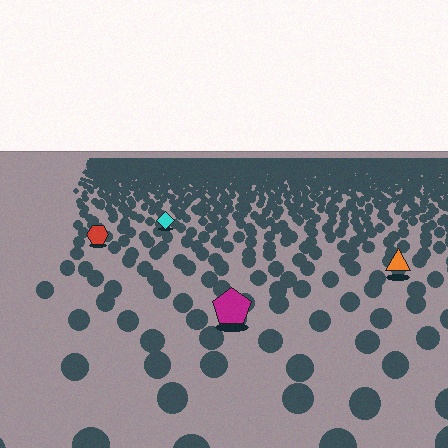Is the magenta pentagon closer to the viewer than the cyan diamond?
Yes. The magenta pentagon is closer — you can tell from the texture gradient: the ground texture is coarser near it.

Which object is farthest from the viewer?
The cyan diamond is farthest from the viewer. It appears smaller and the ground texture around it is denser.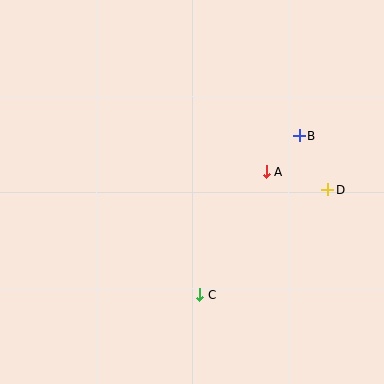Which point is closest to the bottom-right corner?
Point D is closest to the bottom-right corner.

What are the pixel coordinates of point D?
Point D is at (328, 190).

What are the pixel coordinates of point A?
Point A is at (266, 172).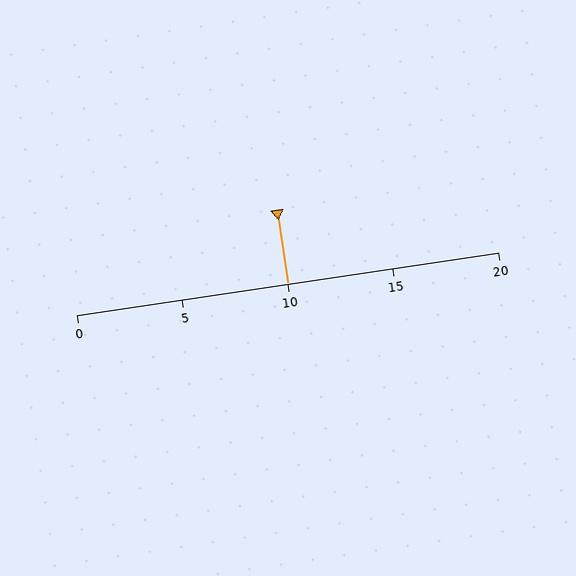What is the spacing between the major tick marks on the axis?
The major ticks are spaced 5 apart.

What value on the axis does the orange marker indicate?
The marker indicates approximately 10.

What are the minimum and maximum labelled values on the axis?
The axis runs from 0 to 20.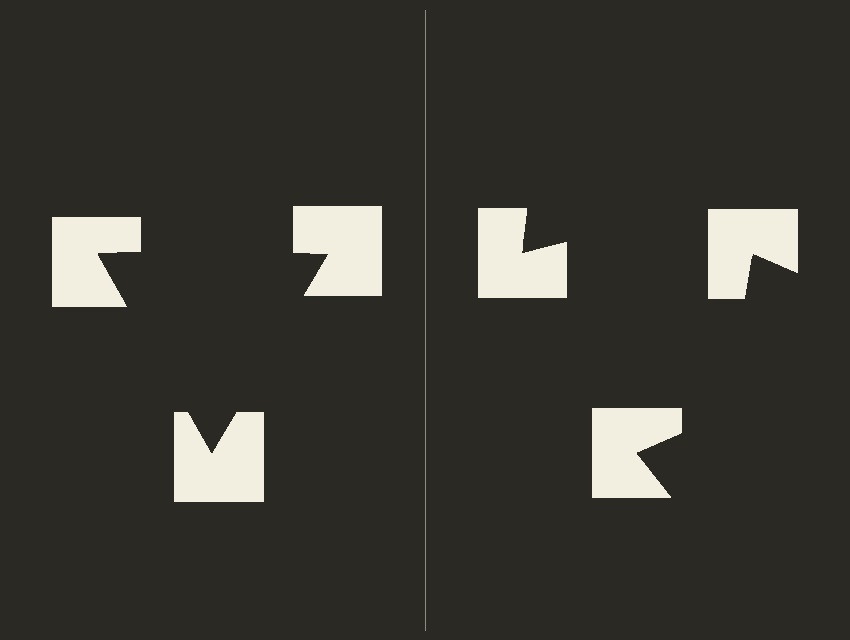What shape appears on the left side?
An illusory triangle.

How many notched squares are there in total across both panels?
6 — 3 on each side.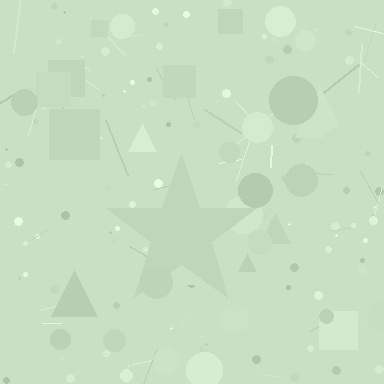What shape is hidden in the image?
A star is hidden in the image.